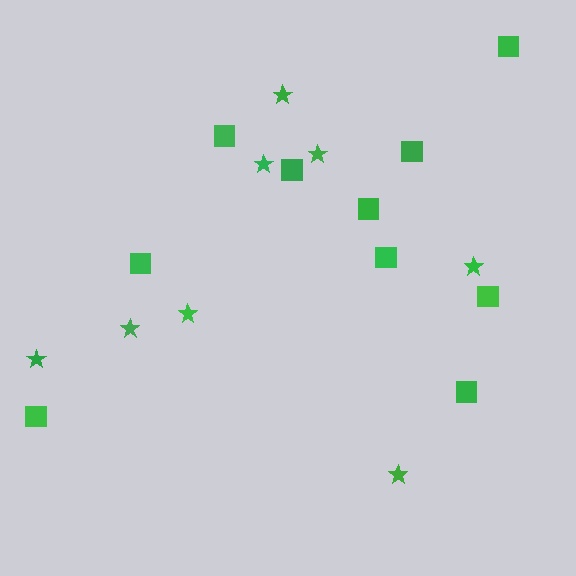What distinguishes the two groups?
There are 2 groups: one group of stars (8) and one group of squares (10).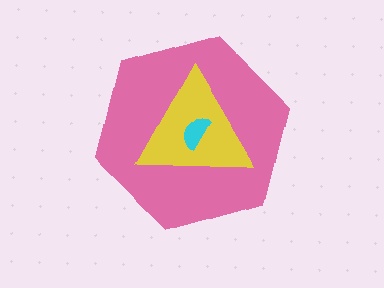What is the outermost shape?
The pink hexagon.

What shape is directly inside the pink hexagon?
The yellow triangle.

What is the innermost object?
The cyan semicircle.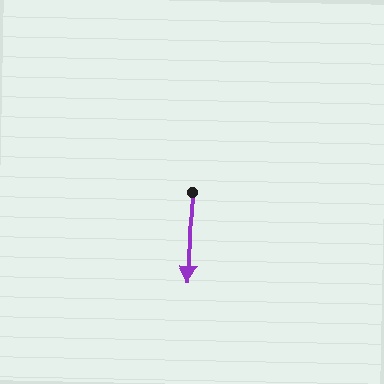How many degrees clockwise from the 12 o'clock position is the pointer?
Approximately 182 degrees.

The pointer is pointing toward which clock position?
Roughly 6 o'clock.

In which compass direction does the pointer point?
South.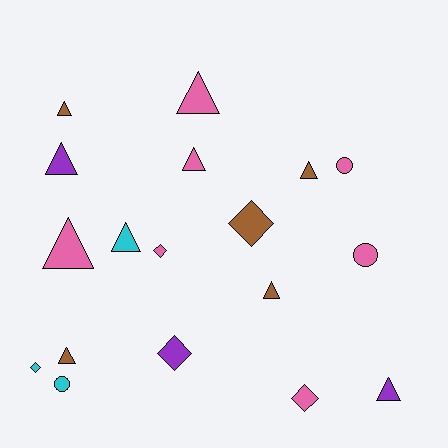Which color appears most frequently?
Pink, with 7 objects.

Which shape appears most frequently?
Triangle, with 10 objects.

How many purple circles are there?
There are no purple circles.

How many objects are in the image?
There are 18 objects.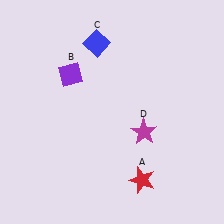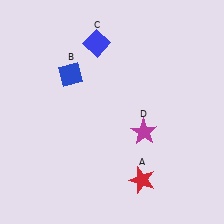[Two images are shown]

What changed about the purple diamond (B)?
In Image 1, B is purple. In Image 2, it changed to blue.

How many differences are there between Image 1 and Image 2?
There is 1 difference between the two images.